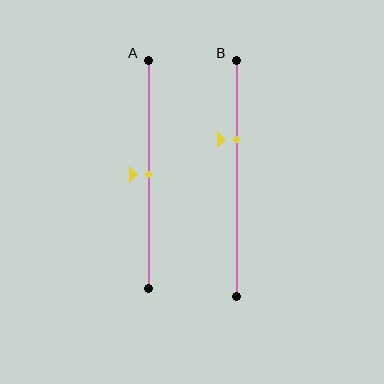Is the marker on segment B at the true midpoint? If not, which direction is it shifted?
No, the marker on segment B is shifted upward by about 17% of the segment length.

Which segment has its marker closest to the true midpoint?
Segment A has its marker closest to the true midpoint.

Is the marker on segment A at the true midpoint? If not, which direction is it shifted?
Yes, the marker on segment A is at the true midpoint.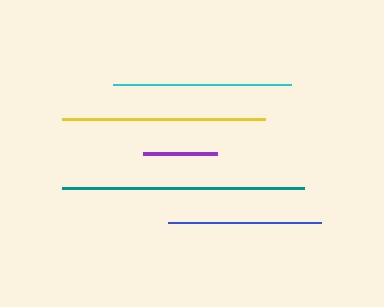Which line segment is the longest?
The teal line is the longest at approximately 242 pixels.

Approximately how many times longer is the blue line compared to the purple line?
The blue line is approximately 2.1 times the length of the purple line.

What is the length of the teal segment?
The teal segment is approximately 242 pixels long.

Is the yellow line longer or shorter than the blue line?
The yellow line is longer than the blue line.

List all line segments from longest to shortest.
From longest to shortest: teal, yellow, cyan, blue, purple.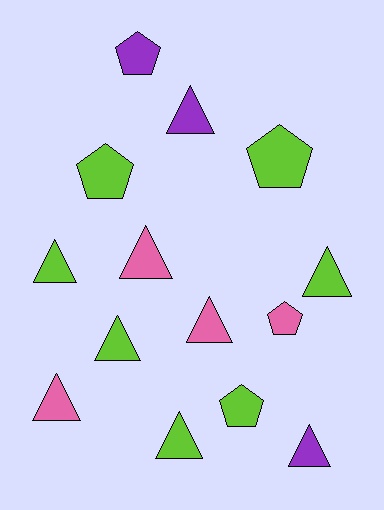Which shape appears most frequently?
Triangle, with 9 objects.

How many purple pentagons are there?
There is 1 purple pentagon.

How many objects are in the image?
There are 14 objects.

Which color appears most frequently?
Lime, with 7 objects.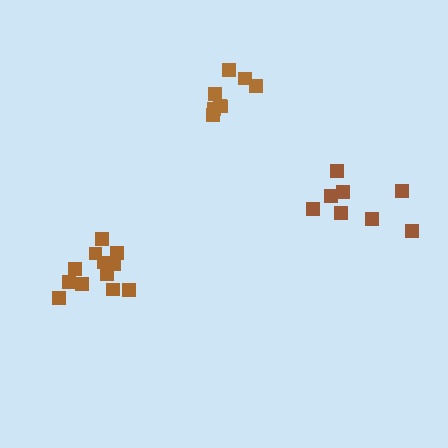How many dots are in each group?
Group 1: 8 dots, Group 2: 8 dots, Group 3: 12 dots (28 total).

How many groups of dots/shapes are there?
There are 3 groups.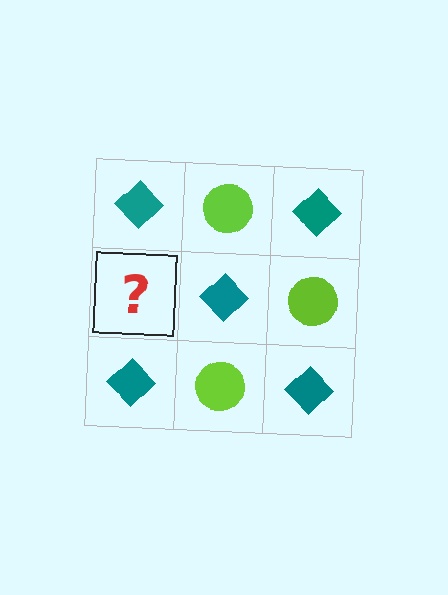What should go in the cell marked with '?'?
The missing cell should contain a lime circle.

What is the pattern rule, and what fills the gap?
The rule is that it alternates teal diamond and lime circle in a checkerboard pattern. The gap should be filled with a lime circle.